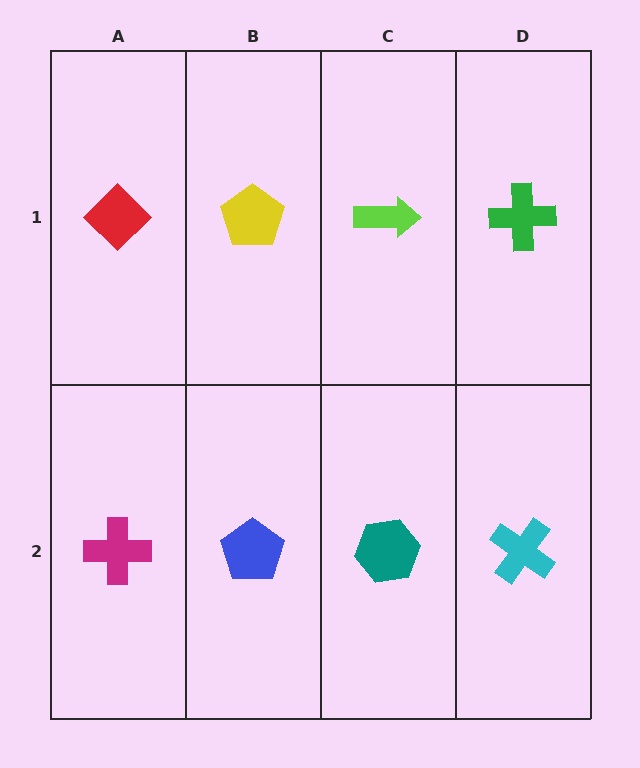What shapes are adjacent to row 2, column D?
A green cross (row 1, column D), a teal hexagon (row 2, column C).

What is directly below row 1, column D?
A cyan cross.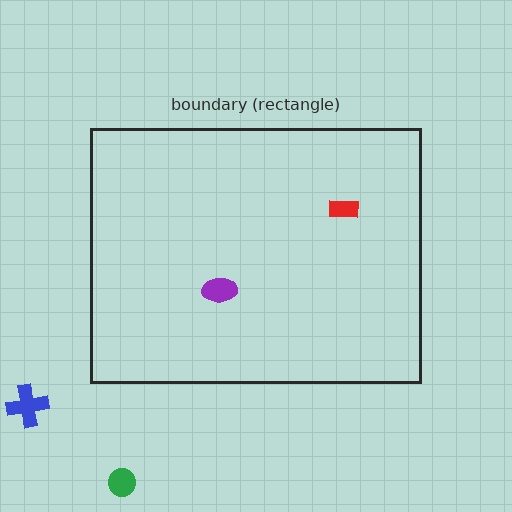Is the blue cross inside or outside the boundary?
Outside.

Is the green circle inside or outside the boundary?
Outside.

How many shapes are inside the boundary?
2 inside, 2 outside.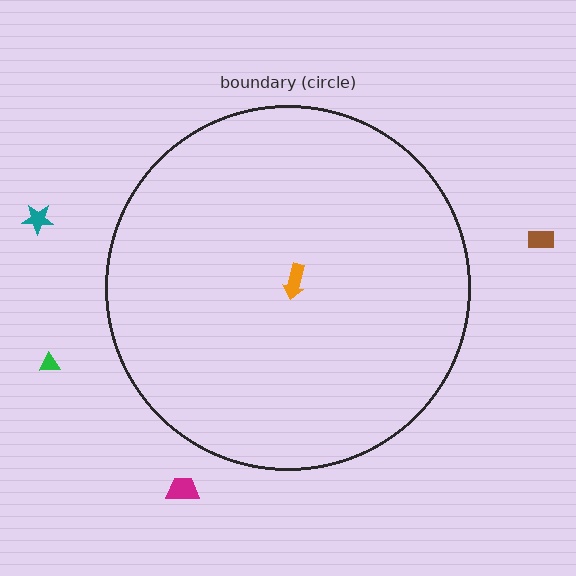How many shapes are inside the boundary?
1 inside, 4 outside.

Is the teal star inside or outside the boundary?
Outside.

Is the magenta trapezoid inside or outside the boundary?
Outside.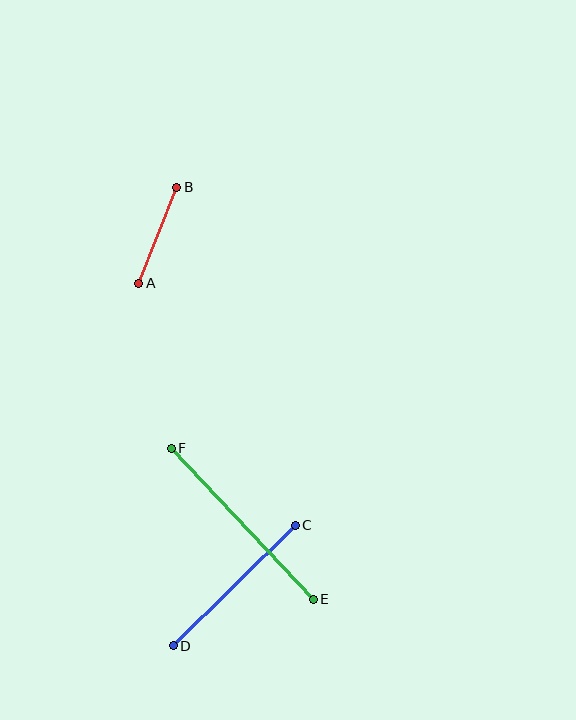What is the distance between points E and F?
The distance is approximately 207 pixels.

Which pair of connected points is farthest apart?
Points E and F are farthest apart.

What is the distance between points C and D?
The distance is approximately 172 pixels.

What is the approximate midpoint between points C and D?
The midpoint is at approximately (234, 586) pixels.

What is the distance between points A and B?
The distance is approximately 103 pixels.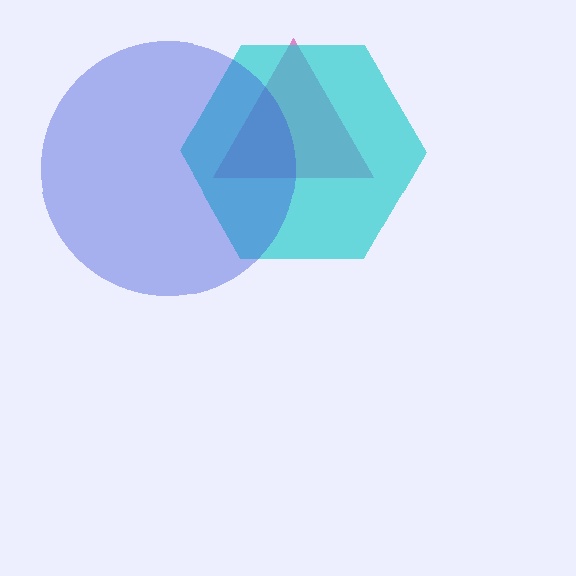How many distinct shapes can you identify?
There are 3 distinct shapes: a magenta triangle, a cyan hexagon, a blue circle.